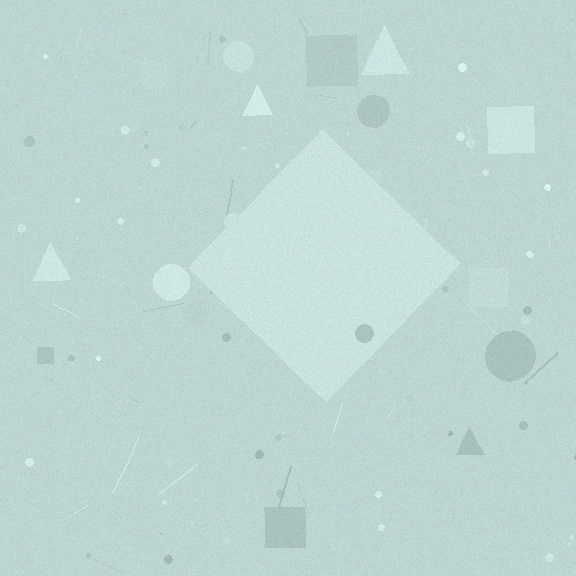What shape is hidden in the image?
A diamond is hidden in the image.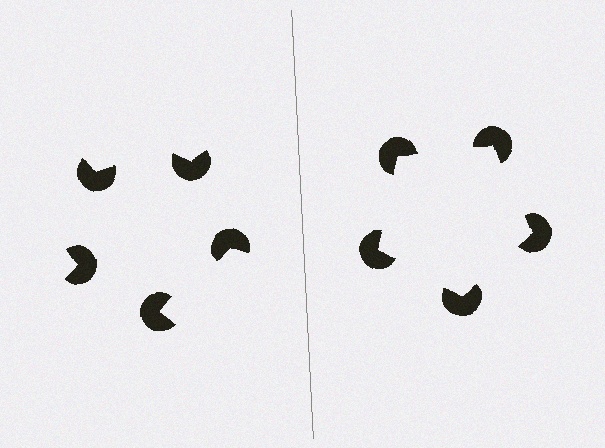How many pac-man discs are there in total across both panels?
10 — 5 on each side.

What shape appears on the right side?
An illusory pentagon.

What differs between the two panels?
The pac-man discs are positioned identically on both sides; only the wedge orientations differ. On the right they align to a pentagon; on the left they are misaligned.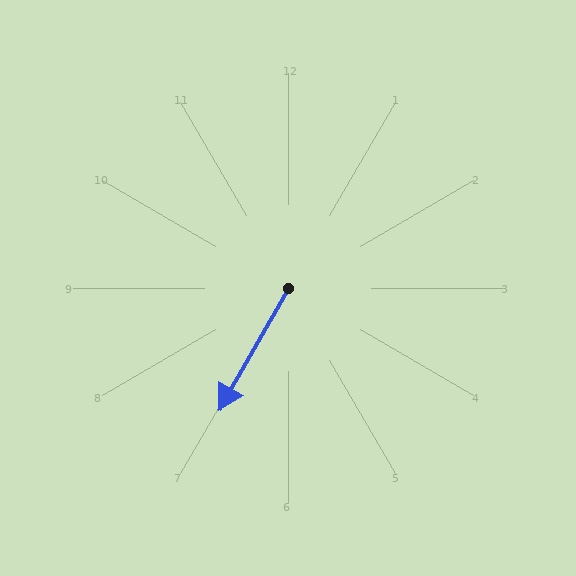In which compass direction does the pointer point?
Southwest.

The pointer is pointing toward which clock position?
Roughly 7 o'clock.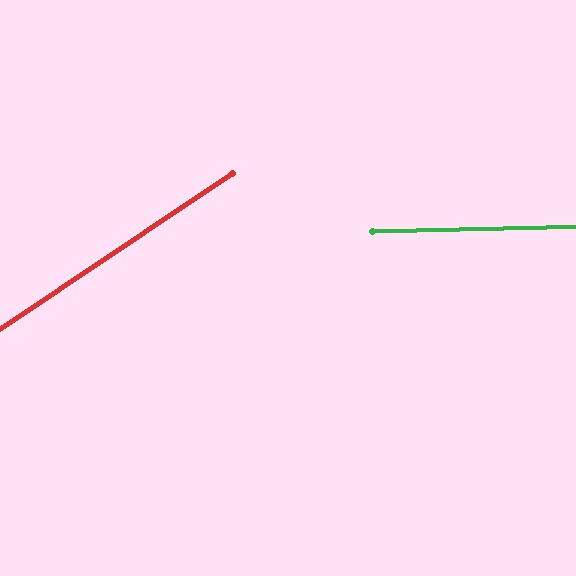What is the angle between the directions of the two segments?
Approximately 32 degrees.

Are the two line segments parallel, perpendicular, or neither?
Neither parallel nor perpendicular — they differ by about 32°.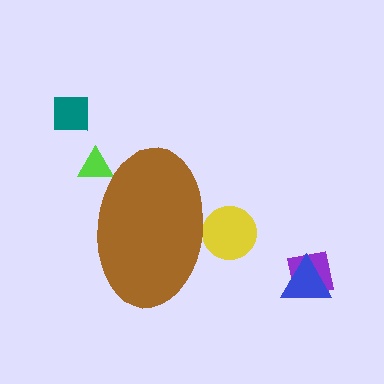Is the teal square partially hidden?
No, the teal square is fully visible.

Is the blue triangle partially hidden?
No, the blue triangle is fully visible.